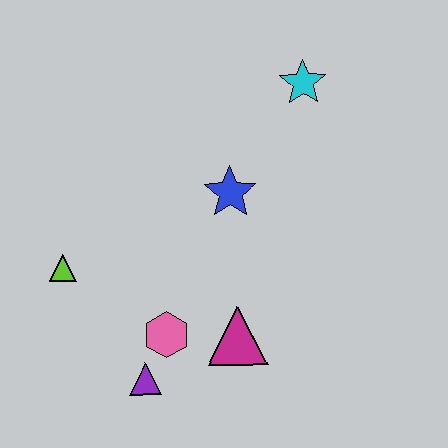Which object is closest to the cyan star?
The blue star is closest to the cyan star.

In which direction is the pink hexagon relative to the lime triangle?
The pink hexagon is to the right of the lime triangle.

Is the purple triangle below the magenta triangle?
Yes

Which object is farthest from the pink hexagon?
The cyan star is farthest from the pink hexagon.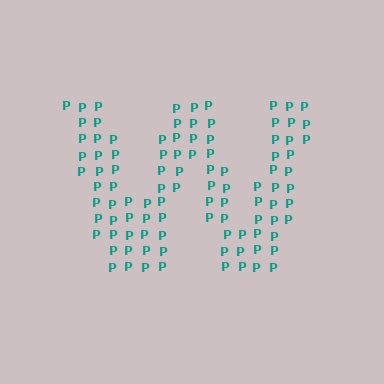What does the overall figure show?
The overall figure shows the letter W.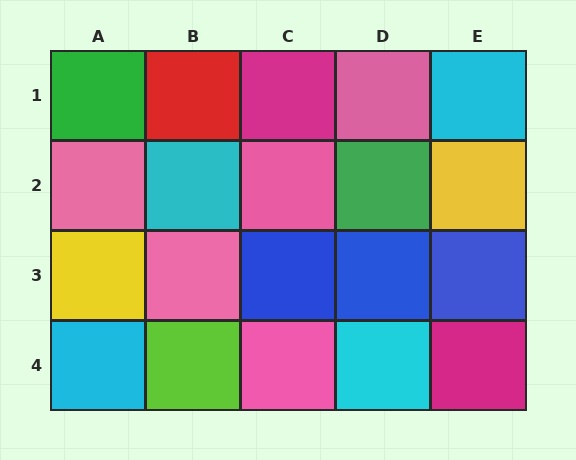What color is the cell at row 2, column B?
Cyan.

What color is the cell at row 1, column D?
Pink.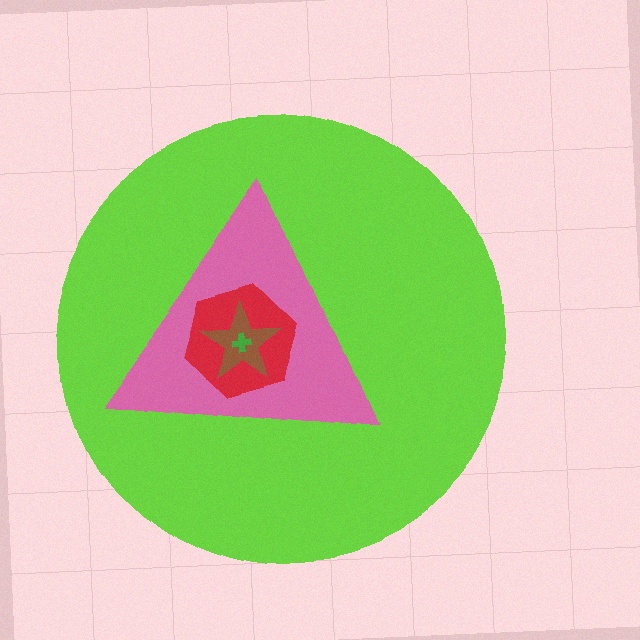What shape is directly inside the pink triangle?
The red hexagon.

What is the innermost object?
The green cross.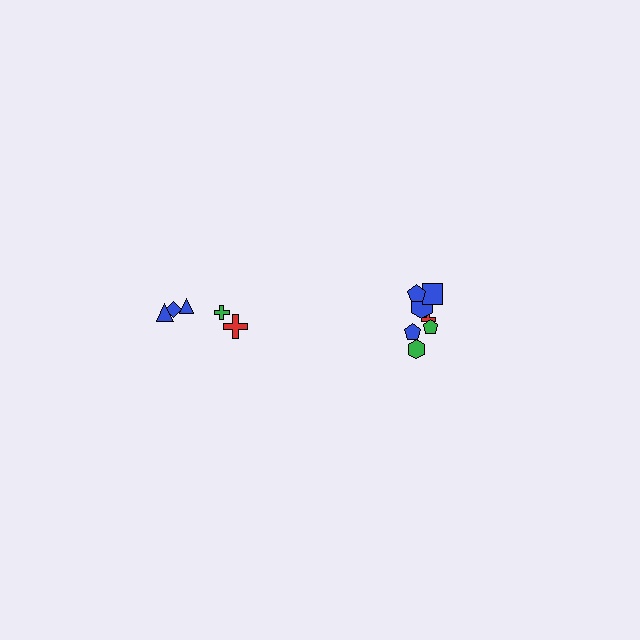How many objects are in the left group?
There are 5 objects.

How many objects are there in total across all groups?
There are 12 objects.